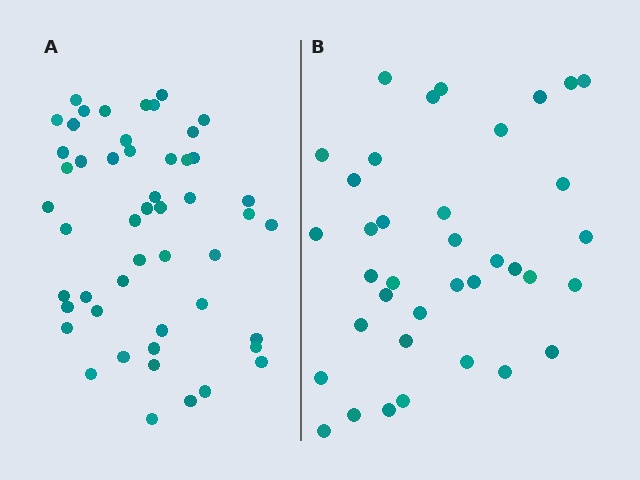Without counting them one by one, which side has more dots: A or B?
Region A (the left region) has more dots.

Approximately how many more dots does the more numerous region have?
Region A has approximately 15 more dots than region B.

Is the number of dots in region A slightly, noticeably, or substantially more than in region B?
Region A has noticeably more, but not dramatically so. The ratio is roughly 1.4 to 1.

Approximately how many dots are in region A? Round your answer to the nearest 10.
About 50 dots.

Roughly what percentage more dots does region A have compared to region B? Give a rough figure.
About 35% more.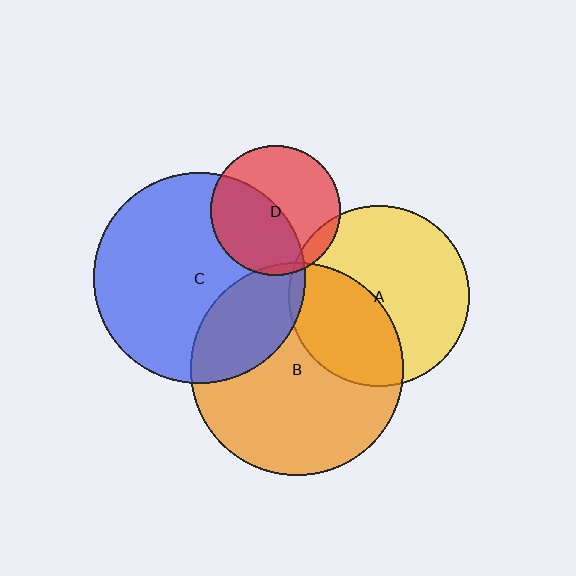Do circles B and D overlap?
Yes.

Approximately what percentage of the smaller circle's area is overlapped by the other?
Approximately 5%.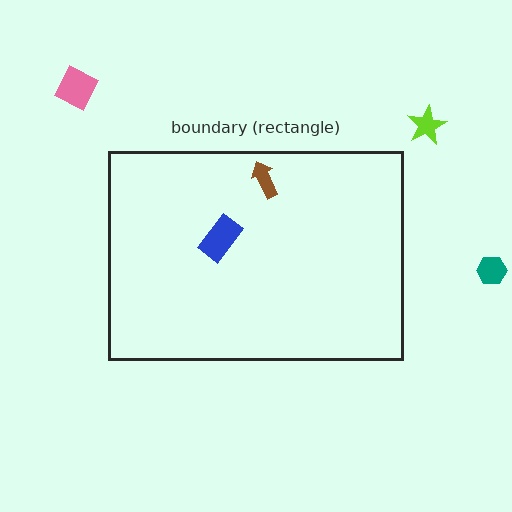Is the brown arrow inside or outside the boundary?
Inside.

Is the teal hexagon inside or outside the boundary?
Outside.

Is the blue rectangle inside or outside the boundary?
Inside.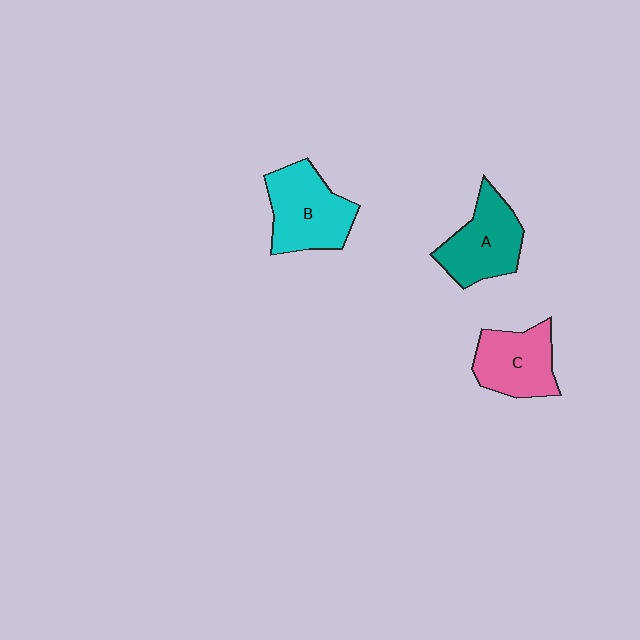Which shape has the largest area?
Shape B (cyan).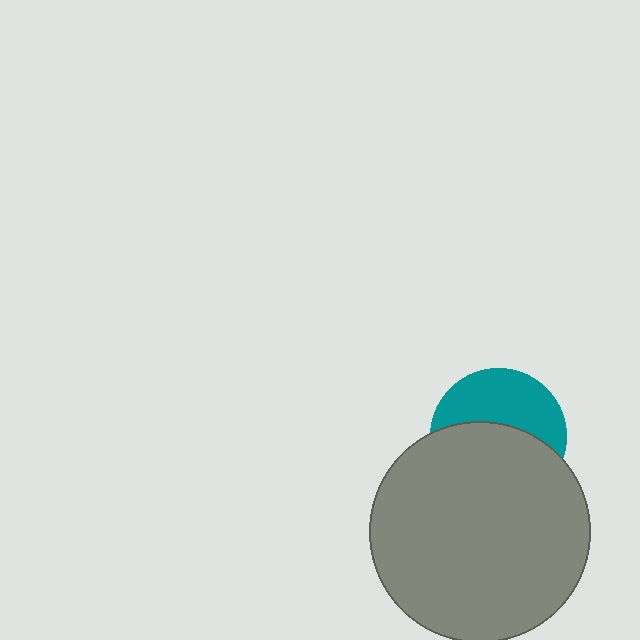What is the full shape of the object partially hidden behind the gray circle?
The partially hidden object is a teal circle.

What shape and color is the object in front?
The object in front is a gray circle.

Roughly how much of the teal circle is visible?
A small part of it is visible (roughly 44%).